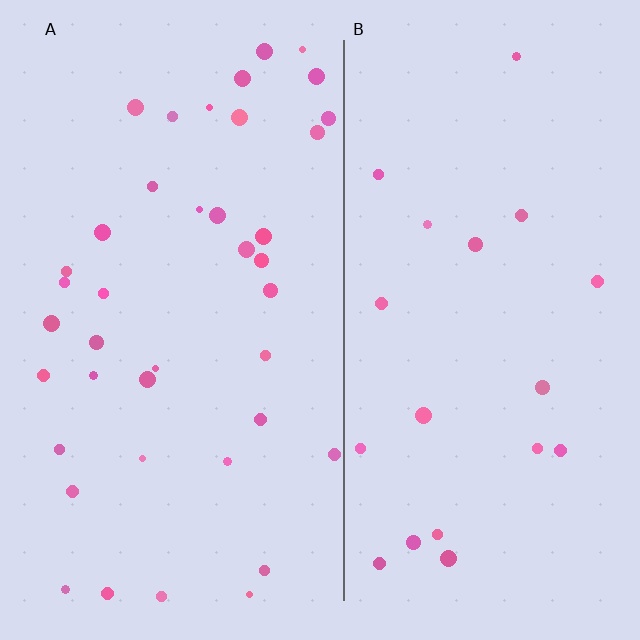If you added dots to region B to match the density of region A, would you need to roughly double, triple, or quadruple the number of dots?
Approximately double.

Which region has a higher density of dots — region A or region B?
A (the left).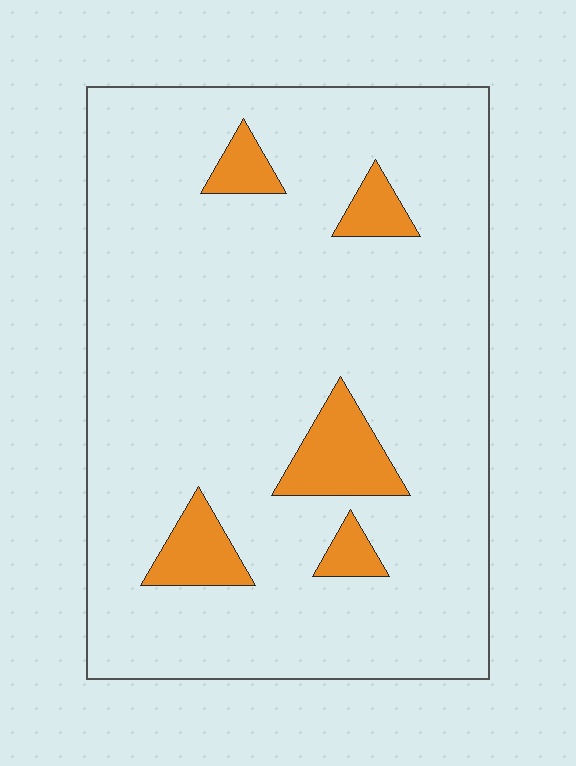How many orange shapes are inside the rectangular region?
5.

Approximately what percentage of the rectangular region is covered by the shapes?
Approximately 10%.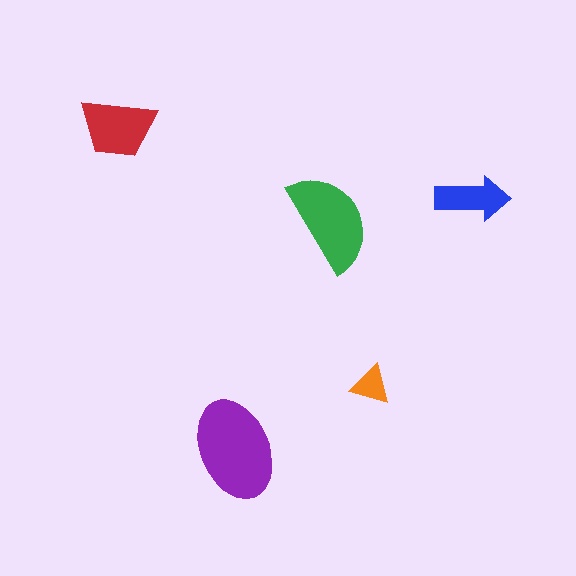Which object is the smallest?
The orange triangle.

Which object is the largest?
The purple ellipse.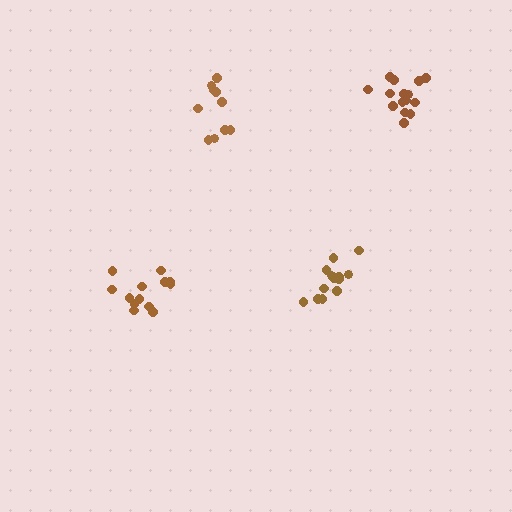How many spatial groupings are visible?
There are 4 spatial groupings.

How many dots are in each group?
Group 1: 13 dots, Group 2: 10 dots, Group 3: 13 dots, Group 4: 15 dots (51 total).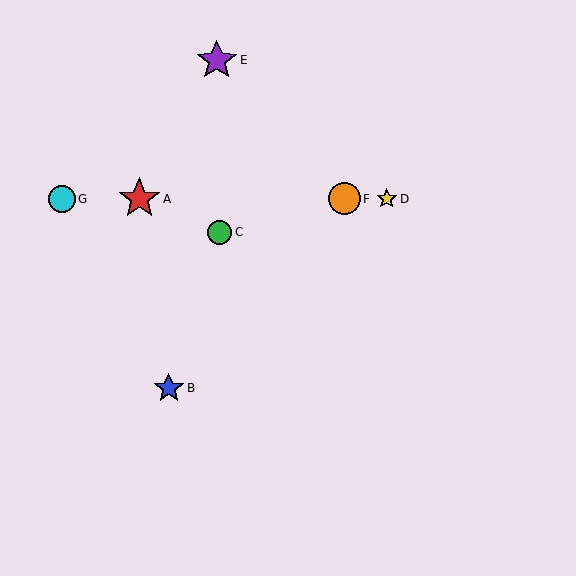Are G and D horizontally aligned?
Yes, both are at y≈199.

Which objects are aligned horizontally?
Objects A, D, F, G are aligned horizontally.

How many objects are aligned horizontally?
4 objects (A, D, F, G) are aligned horizontally.